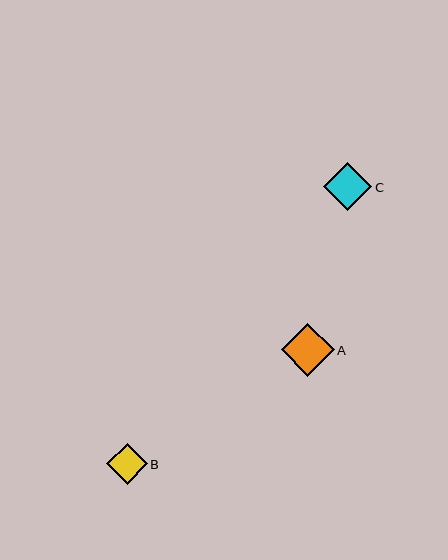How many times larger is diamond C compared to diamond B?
Diamond C is approximately 1.2 times the size of diamond B.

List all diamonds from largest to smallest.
From largest to smallest: A, C, B.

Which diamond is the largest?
Diamond A is the largest with a size of approximately 53 pixels.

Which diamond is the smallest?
Diamond B is the smallest with a size of approximately 40 pixels.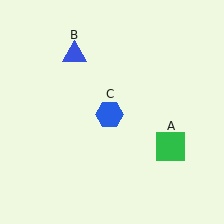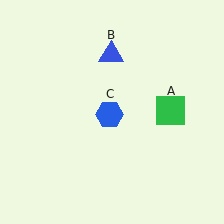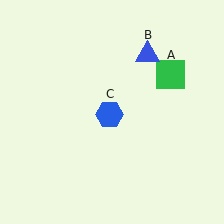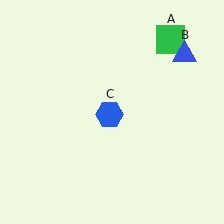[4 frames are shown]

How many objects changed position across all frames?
2 objects changed position: green square (object A), blue triangle (object B).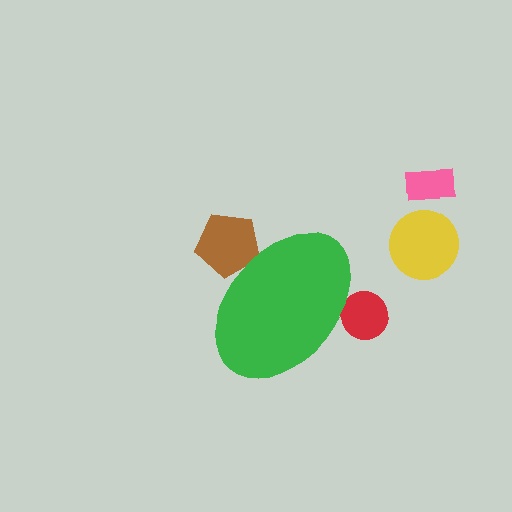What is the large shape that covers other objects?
A green ellipse.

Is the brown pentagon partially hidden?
Yes, the brown pentagon is partially hidden behind the green ellipse.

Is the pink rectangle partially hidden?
No, the pink rectangle is fully visible.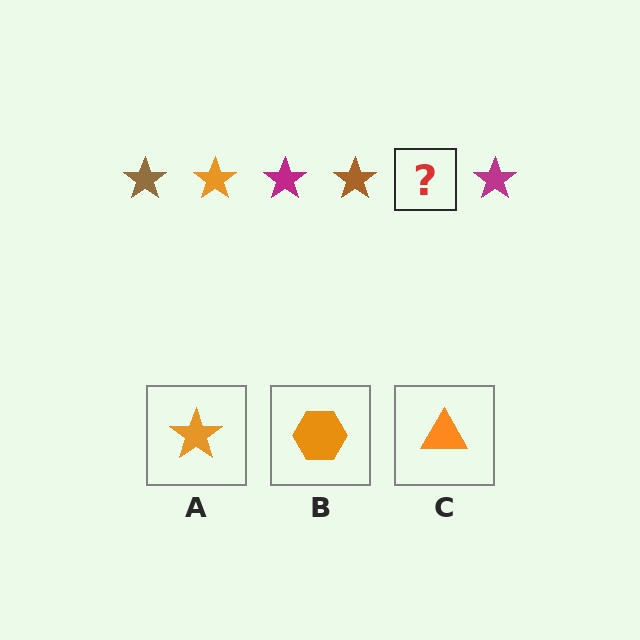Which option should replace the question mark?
Option A.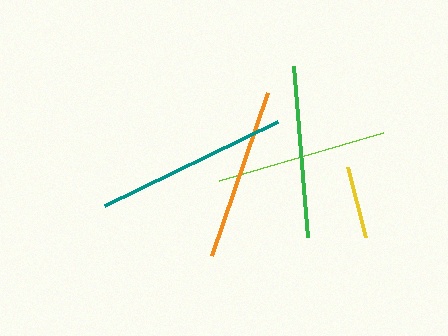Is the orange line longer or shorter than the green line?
The orange line is longer than the green line.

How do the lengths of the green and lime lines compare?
The green and lime lines are approximately the same length.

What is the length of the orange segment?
The orange segment is approximately 172 pixels long.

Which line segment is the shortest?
The yellow line is the shortest at approximately 72 pixels.